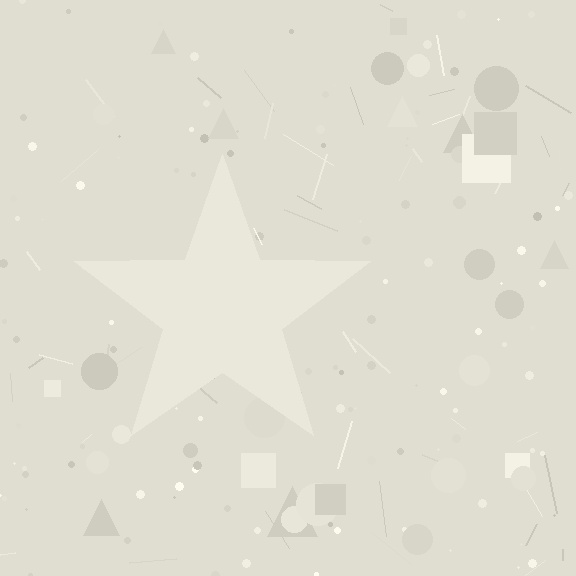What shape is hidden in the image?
A star is hidden in the image.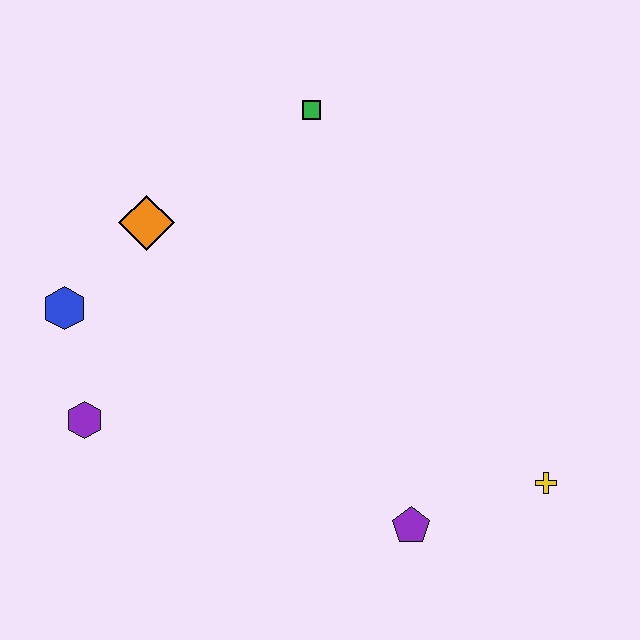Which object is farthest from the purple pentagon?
The green square is farthest from the purple pentagon.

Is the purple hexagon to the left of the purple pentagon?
Yes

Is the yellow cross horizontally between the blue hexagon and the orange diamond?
No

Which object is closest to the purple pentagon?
The yellow cross is closest to the purple pentagon.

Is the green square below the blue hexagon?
No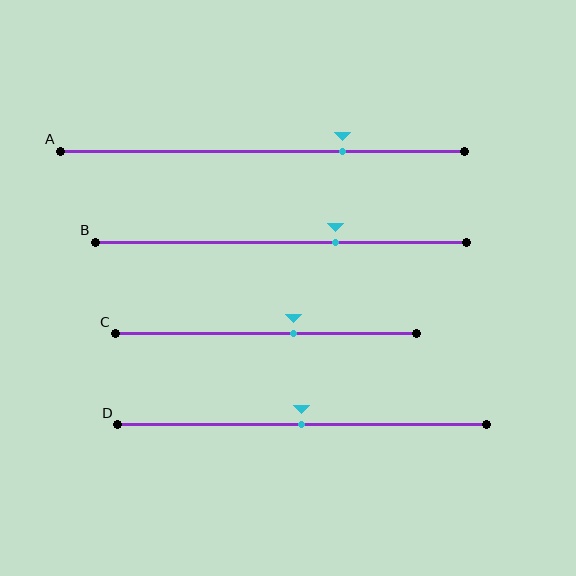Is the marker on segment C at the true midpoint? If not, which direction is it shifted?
No, the marker on segment C is shifted to the right by about 9% of the segment length.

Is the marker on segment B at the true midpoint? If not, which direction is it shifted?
No, the marker on segment B is shifted to the right by about 15% of the segment length.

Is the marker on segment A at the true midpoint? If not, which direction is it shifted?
No, the marker on segment A is shifted to the right by about 20% of the segment length.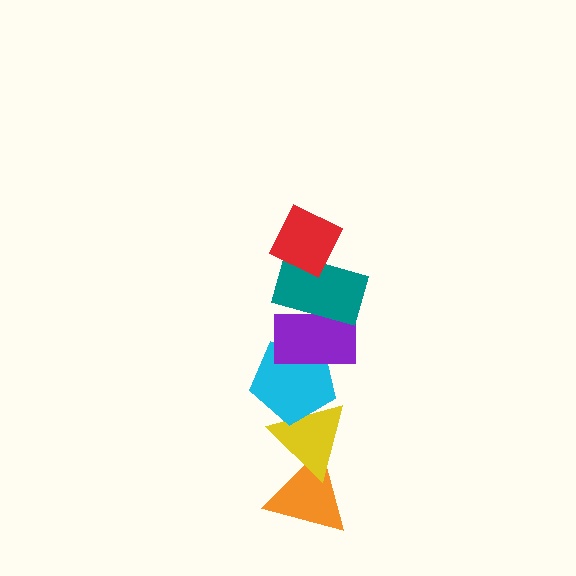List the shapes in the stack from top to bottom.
From top to bottom: the red diamond, the teal rectangle, the purple rectangle, the cyan pentagon, the yellow triangle, the orange triangle.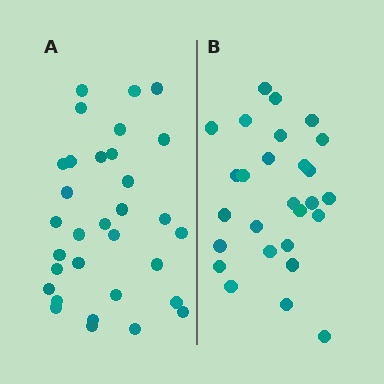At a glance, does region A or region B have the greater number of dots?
Region A (the left region) has more dots.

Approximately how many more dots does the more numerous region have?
Region A has about 5 more dots than region B.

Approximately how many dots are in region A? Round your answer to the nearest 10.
About 30 dots. (The exact count is 32, which rounds to 30.)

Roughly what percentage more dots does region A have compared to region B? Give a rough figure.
About 20% more.